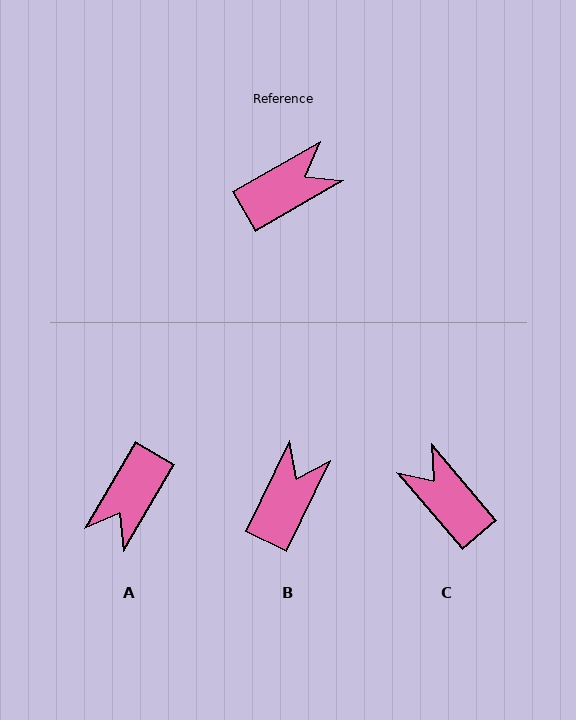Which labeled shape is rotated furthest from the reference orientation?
A, about 150 degrees away.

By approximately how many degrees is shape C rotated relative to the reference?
Approximately 100 degrees counter-clockwise.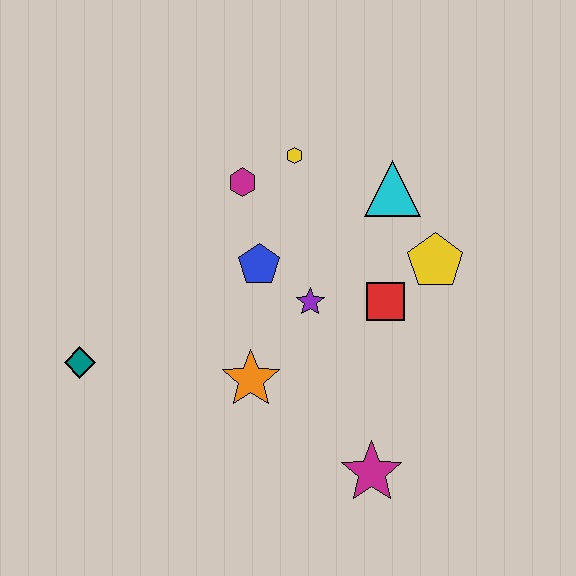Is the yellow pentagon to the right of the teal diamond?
Yes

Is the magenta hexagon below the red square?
No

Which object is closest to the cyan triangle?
The yellow pentagon is closest to the cyan triangle.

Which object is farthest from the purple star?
The teal diamond is farthest from the purple star.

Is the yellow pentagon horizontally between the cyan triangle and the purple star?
No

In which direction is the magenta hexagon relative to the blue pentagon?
The magenta hexagon is above the blue pentagon.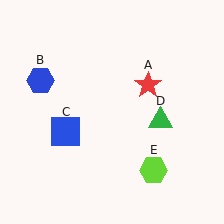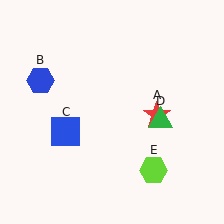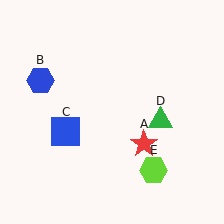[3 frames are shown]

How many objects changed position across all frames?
1 object changed position: red star (object A).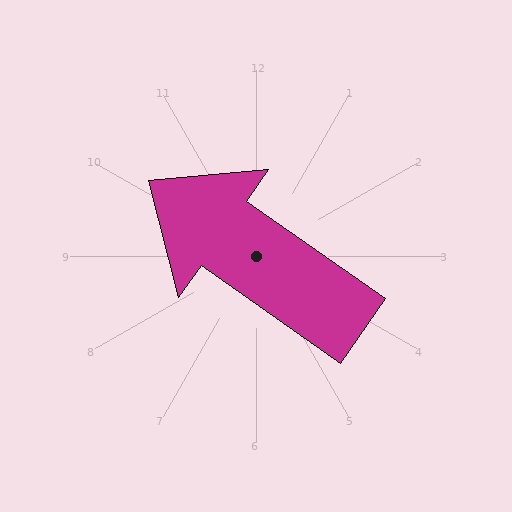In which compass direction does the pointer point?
Northwest.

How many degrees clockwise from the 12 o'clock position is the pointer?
Approximately 305 degrees.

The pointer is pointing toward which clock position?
Roughly 10 o'clock.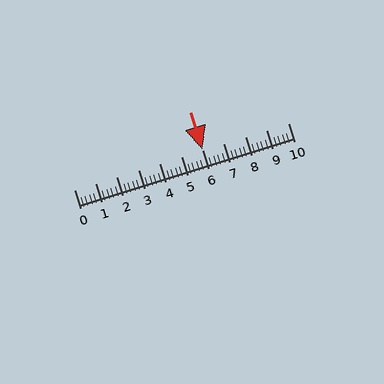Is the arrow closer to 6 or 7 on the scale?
The arrow is closer to 6.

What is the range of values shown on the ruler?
The ruler shows values from 0 to 10.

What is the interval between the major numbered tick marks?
The major tick marks are spaced 1 units apart.